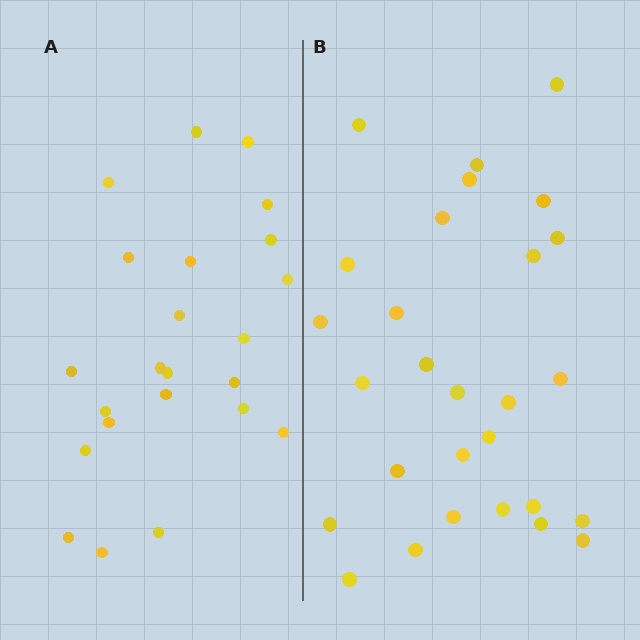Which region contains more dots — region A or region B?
Region B (the right region) has more dots.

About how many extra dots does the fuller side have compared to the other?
Region B has about 5 more dots than region A.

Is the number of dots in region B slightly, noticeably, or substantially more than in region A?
Region B has only slightly more — the two regions are fairly close. The ratio is roughly 1.2 to 1.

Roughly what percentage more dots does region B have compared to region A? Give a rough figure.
About 20% more.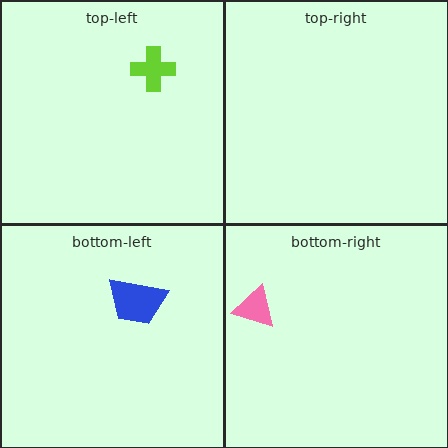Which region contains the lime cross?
The top-left region.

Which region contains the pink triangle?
The bottom-right region.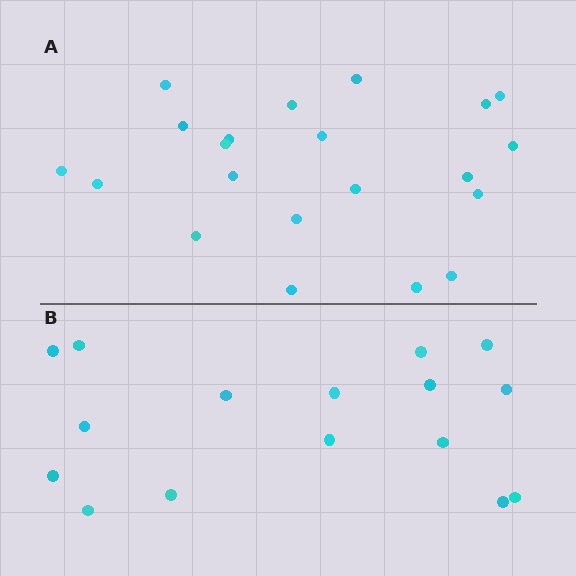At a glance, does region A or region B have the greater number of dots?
Region A (the top region) has more dots.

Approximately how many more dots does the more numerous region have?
Region A has about 5 more dots than region B.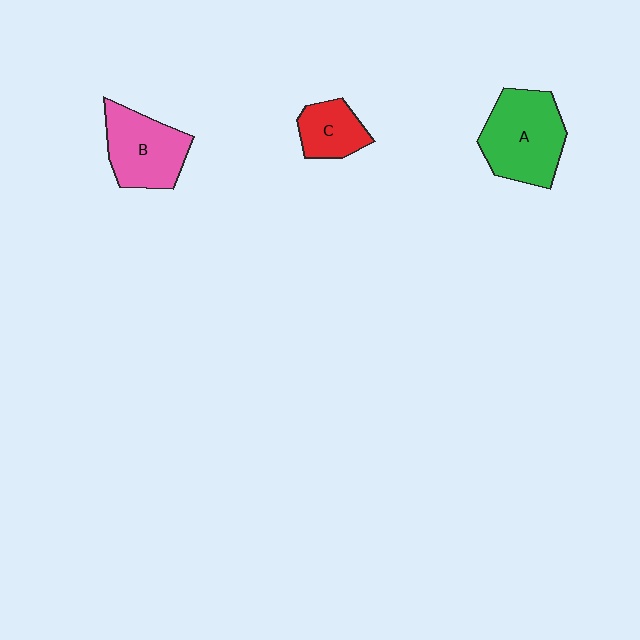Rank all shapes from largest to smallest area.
From largest to smallest: A (green), B (pink), C (red).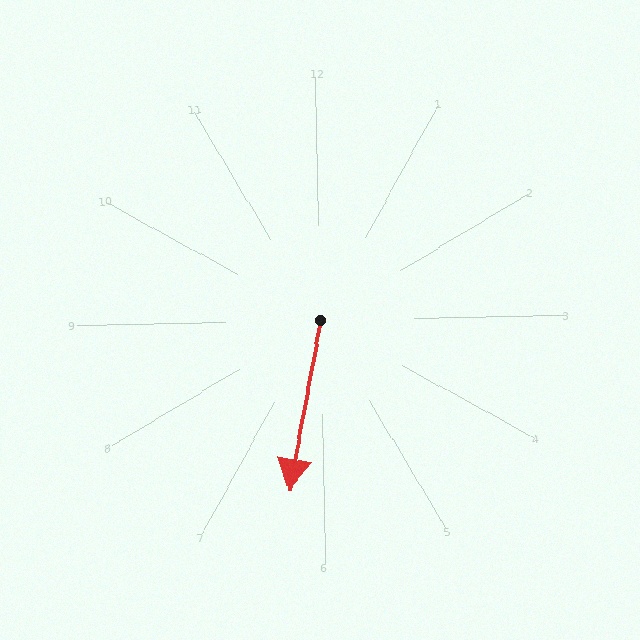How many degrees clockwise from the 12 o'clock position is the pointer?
Approximately 191 degrees.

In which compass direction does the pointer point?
South.